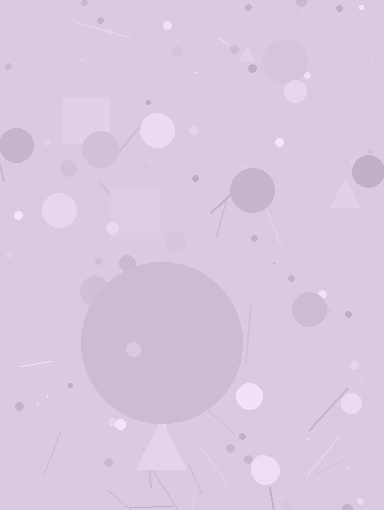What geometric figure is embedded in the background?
A circle is embedded in the background.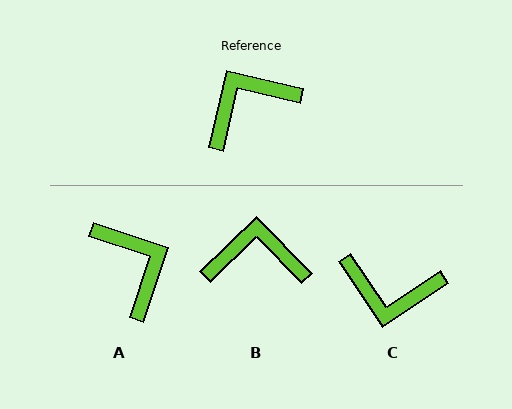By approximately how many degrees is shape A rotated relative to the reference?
Approximately 95 degrees clockwise.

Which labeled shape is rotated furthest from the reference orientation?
C, about 137 degrees away.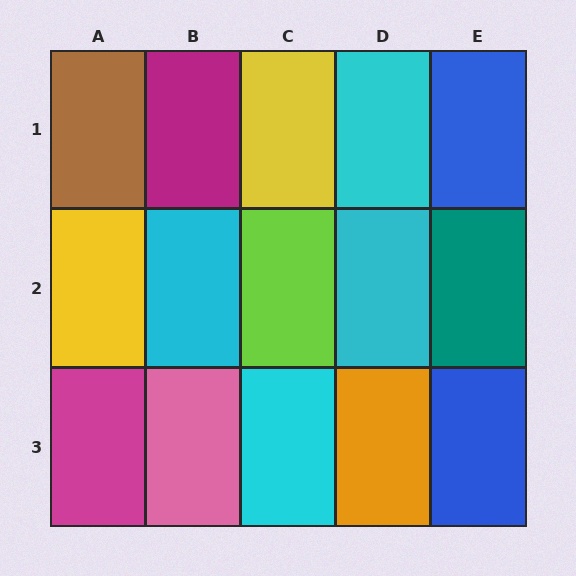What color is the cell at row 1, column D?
Cyan.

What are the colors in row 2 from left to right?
Yellow, cyan, lime, cyan, teal.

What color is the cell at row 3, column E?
Blue.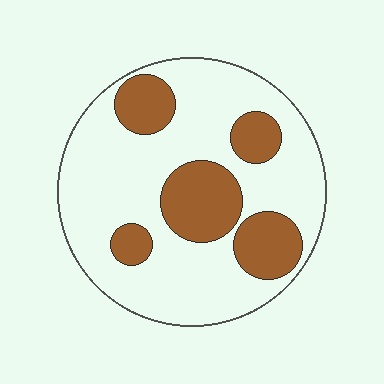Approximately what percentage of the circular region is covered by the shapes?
Approximately 30%.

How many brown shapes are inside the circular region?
5.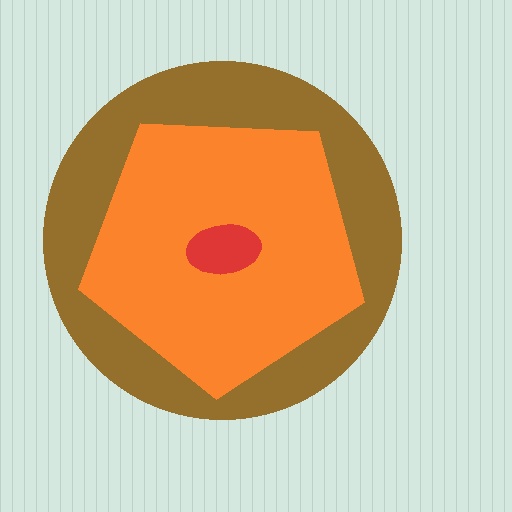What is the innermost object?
The red ellipse.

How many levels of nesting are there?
3.